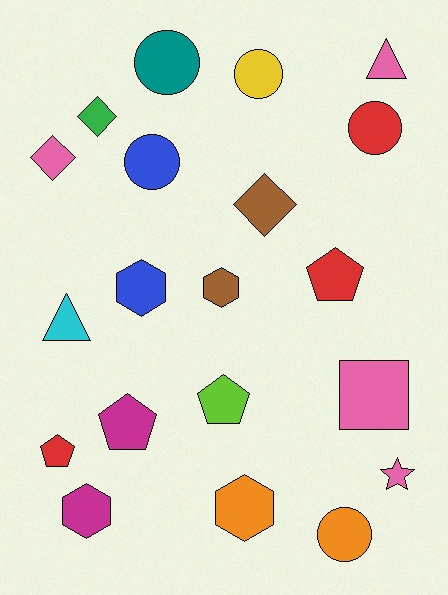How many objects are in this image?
There are 20 objects.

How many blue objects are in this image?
There are 2 blue objects.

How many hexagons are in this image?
There are 4 hexagons.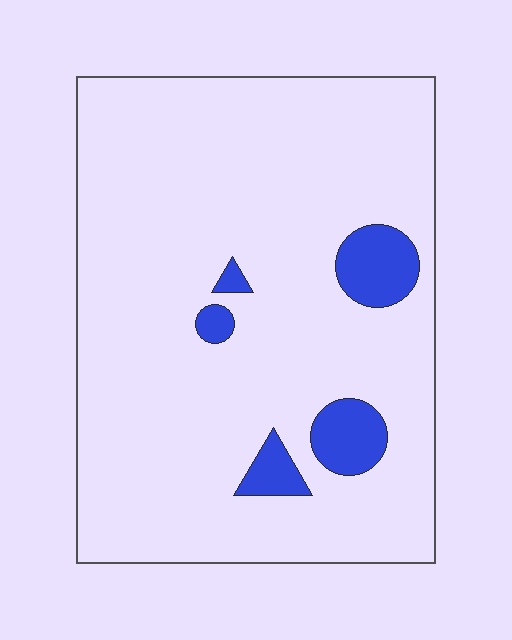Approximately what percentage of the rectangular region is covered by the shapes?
Approximately 10%.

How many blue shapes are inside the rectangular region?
5.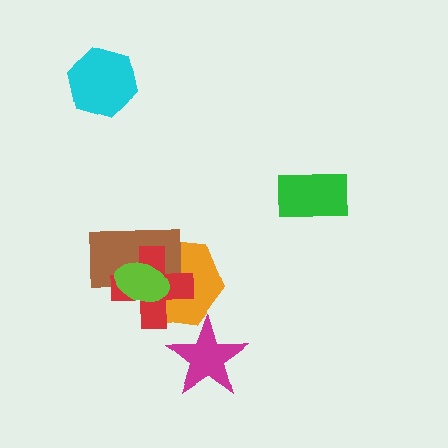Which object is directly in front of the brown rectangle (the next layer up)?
The red cross is directly in front of the brown rectangle.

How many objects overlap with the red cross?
3 objects overlap with the red cross.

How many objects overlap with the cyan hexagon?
0 objects overlap with the cyan hexagon.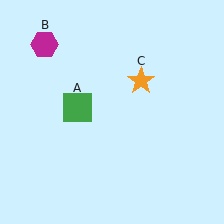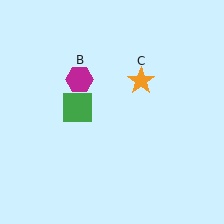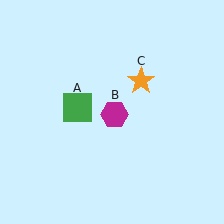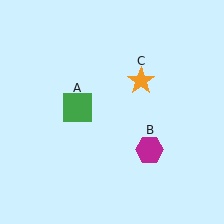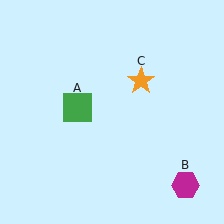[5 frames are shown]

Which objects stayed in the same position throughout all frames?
Green square (object A) and orange star (object C) remained stationary.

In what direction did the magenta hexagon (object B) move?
The magenta hexagon (object B) moved down and to the right.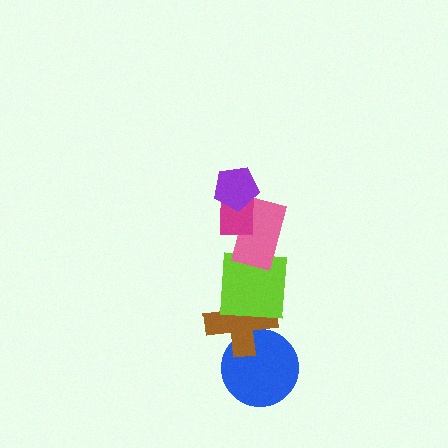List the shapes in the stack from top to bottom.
From top to bottom: the purple pentagon, the magenta rectangle, the pink rectangle, the lime square, the brown cross, the blue circle.